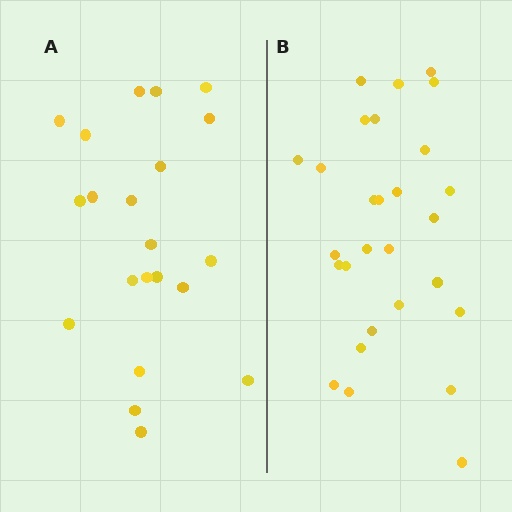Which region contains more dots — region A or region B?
Region B (the right region) has more dots.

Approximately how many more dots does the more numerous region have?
Region B has roughly 8 or so more dots than region A.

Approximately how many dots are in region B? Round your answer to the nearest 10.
About 30 dots. (The exact count is 28, which rounds to 30.)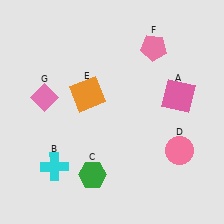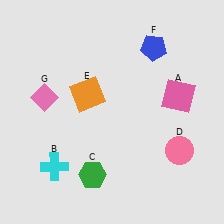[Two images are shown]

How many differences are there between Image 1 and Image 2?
There is 1 difference between the two images.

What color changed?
The pentagon (F) changed from pink in Image 1 to blue in Image 2.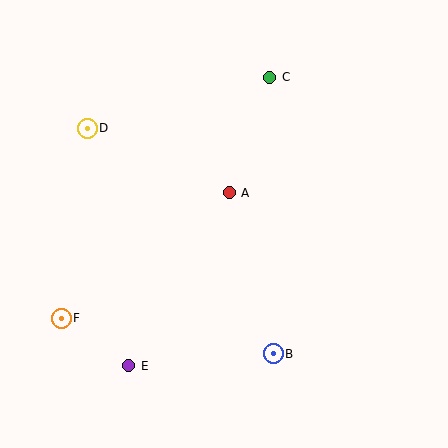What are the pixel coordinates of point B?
Point B is at (273, 354).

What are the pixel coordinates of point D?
Point D is at (87, 128).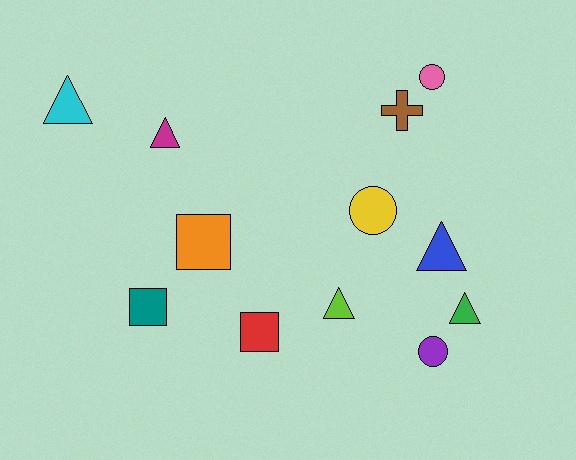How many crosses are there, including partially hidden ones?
There is 1 cross.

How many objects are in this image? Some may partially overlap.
There are 12 objects.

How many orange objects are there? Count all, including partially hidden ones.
There is 1 orange object.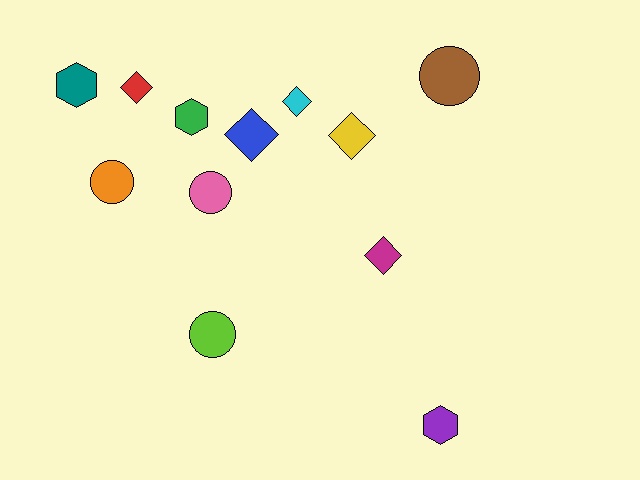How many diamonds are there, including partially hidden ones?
There are 5 diamonds.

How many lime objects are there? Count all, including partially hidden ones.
There is 1 lime object.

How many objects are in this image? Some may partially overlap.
There are 12 objects.